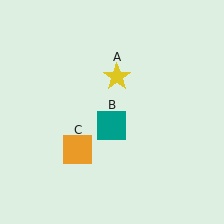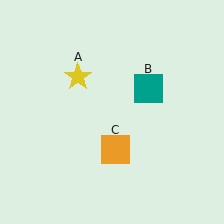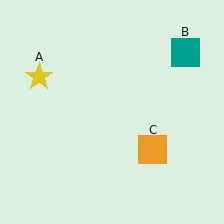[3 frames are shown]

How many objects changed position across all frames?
3 objects changed position: yellow star (object A), teal square (object B), orange square (object C).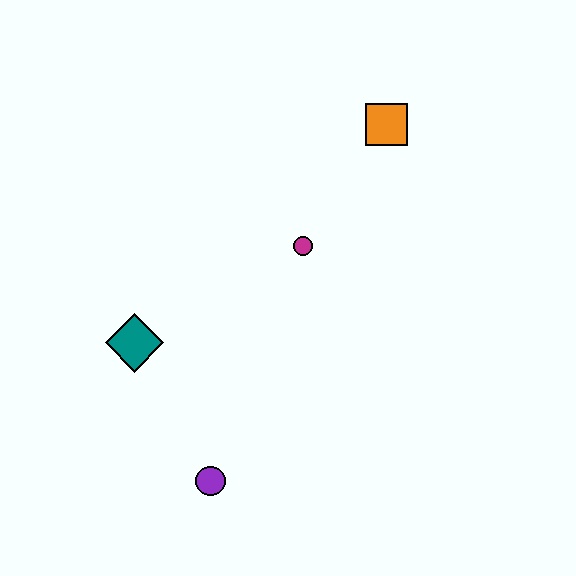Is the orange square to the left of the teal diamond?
No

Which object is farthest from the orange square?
The purple circle is farthest from the orange square.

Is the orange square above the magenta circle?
Yes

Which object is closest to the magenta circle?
The orange square is closest to the magenta circle.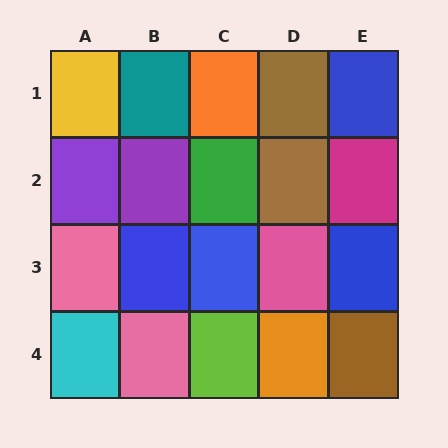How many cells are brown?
3 cells are brown.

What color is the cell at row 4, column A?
Cyan.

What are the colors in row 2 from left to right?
Purple, purple, green, brown, magenta.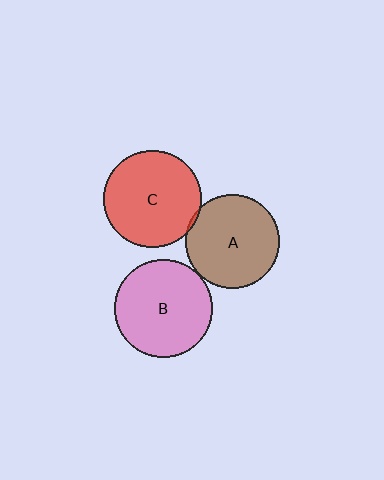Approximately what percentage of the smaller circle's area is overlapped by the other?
Approximately 5%.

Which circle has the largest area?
Circle B (pink).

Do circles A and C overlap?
Yes.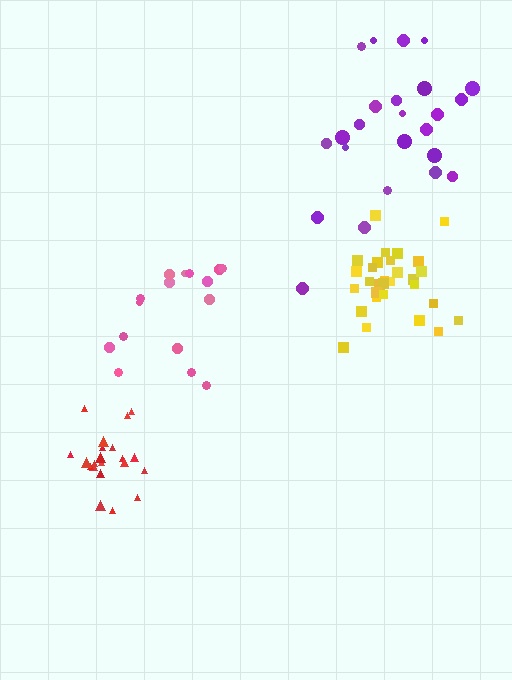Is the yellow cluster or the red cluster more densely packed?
Red.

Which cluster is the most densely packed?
Red.